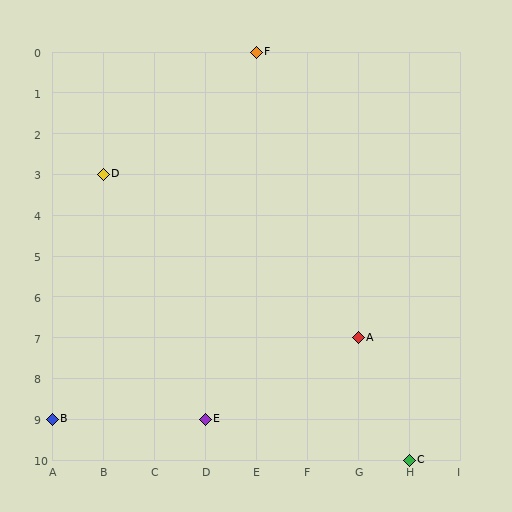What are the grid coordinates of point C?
Point C is at grid coordinates (H, 10).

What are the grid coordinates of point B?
Point B is at grid coordinates (A, 9).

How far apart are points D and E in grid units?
Points D and E are 2 columns and 6 rows apart (about 6.3 grid units diagonally).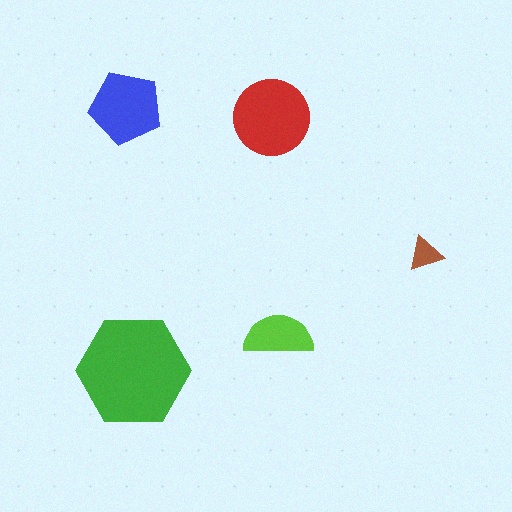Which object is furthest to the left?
The blue pentagon is leftmost.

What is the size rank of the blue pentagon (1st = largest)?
3rd.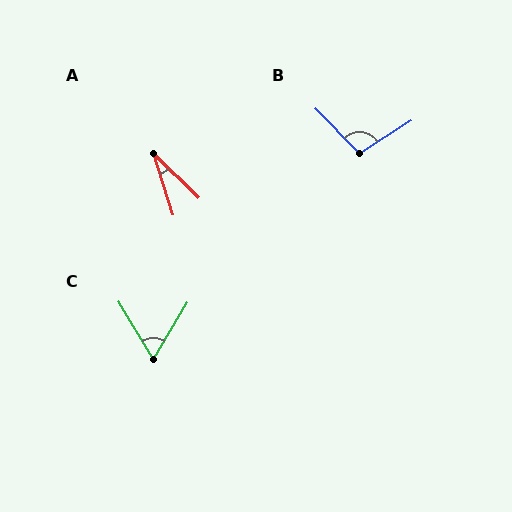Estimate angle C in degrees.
Approximately 62 degrees.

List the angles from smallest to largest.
A (28°), C (62°), B (102°).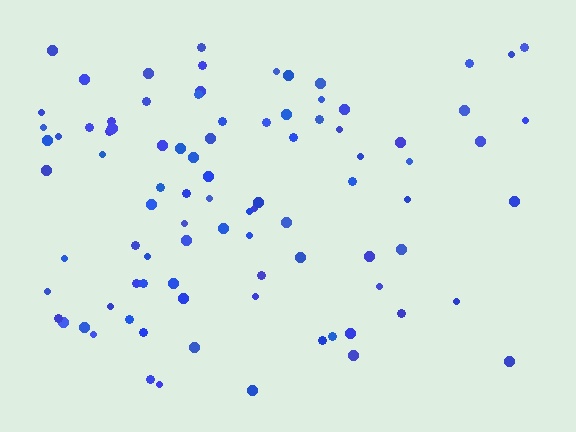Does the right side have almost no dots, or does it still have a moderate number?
Still a moderate number, just noticeably fewer than the left.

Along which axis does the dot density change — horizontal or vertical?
Horizontal.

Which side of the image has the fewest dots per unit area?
The right.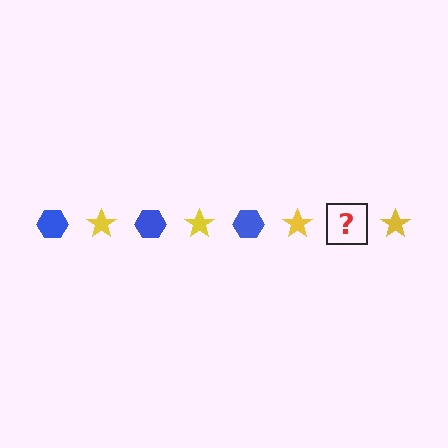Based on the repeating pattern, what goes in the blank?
The blank should be a blue hexagon.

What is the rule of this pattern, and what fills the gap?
The rule is that the pattern alternates between blue hexagon and yellow star. The gap should be filled with a blue hexagon.